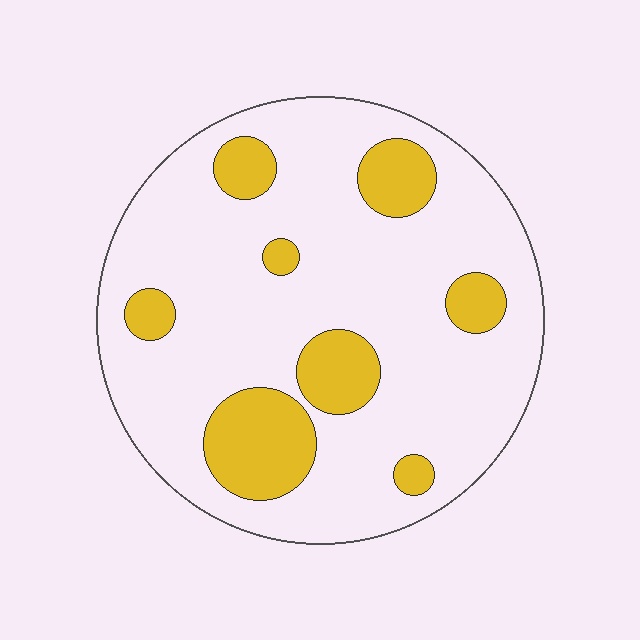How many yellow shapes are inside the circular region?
8.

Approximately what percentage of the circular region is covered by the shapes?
Approximately 20%.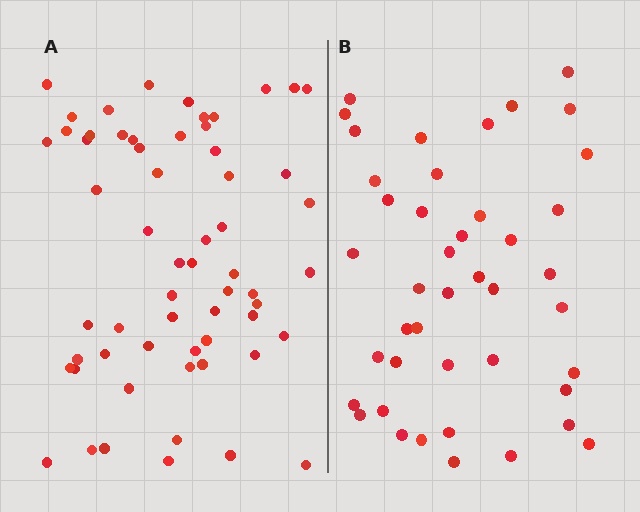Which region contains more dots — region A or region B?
Region A (the left region) has more dots.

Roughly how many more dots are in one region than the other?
Region A has approximately 15 more dots than region B.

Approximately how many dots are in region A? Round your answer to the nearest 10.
About 60 dots.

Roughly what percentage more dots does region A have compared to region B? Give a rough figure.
About 40% more.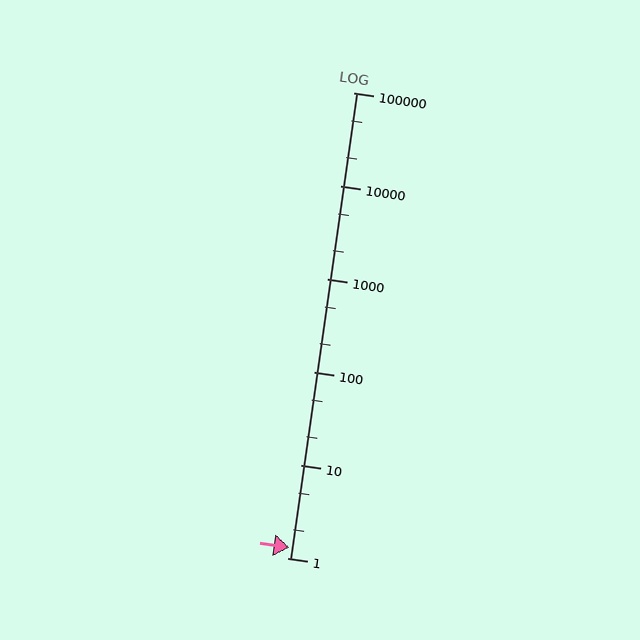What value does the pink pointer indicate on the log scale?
The pointer indicates approximately 1.3.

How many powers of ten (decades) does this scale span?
The scale spans 5 decades, from 1 to 100000.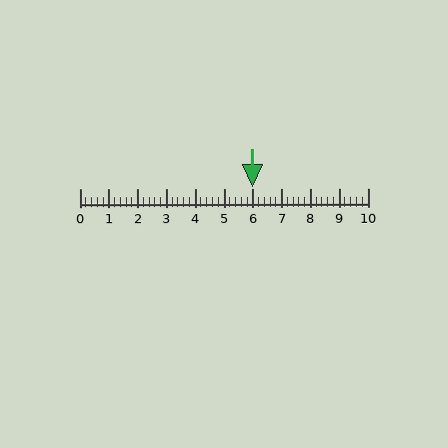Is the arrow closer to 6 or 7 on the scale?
The arrow is closer to 6.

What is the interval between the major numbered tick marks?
The major tick marks are spaced 1 units apart.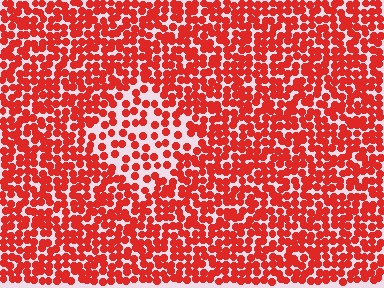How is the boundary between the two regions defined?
The boundary is defined by a change in element density (approximately 2.0x ratio). All elements are the same color, size, and shape.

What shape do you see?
I see a diamond.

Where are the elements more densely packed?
The elements are more densely packed outside the diamond boundary.